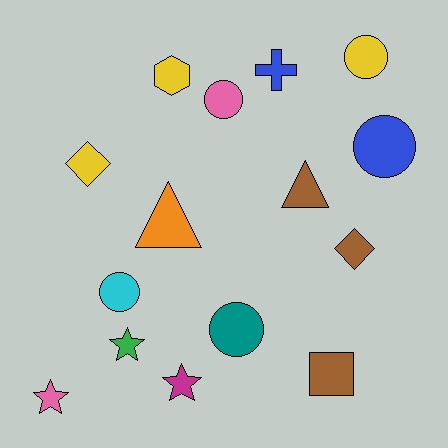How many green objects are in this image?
There is 1 green object.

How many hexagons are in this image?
There is 1 hexagon.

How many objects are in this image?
There are 15 objects.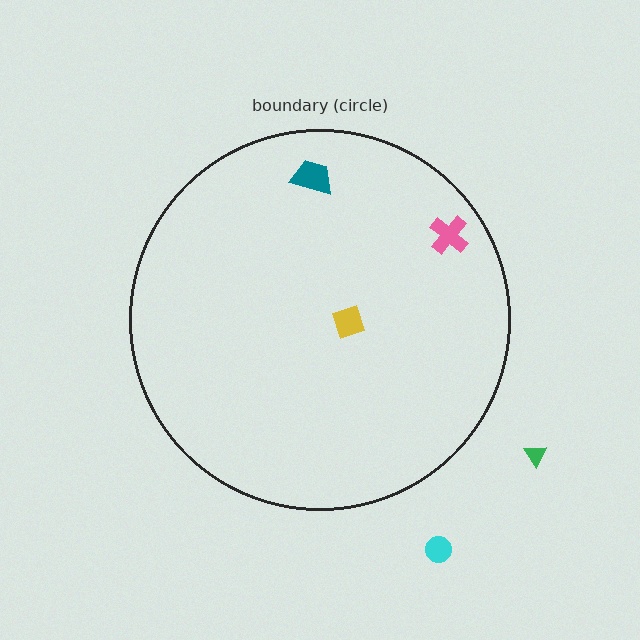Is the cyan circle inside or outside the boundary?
Outside.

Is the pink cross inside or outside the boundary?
Inside.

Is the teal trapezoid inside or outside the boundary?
Inside.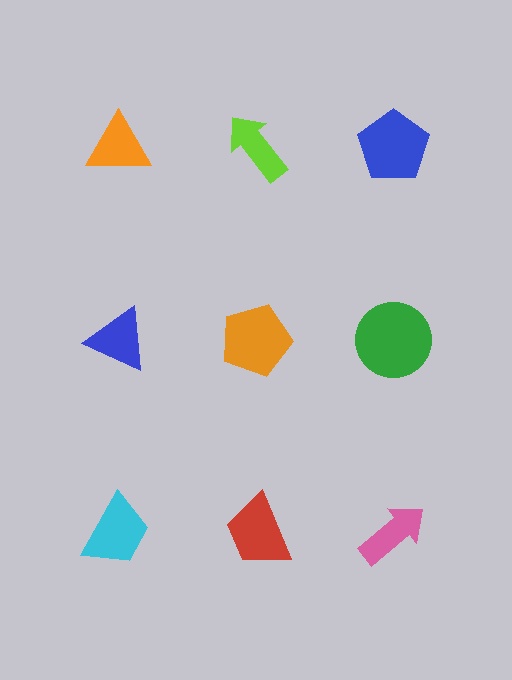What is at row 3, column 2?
A red trapezoid.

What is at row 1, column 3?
A blue pentagon.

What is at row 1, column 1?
An orange triangle.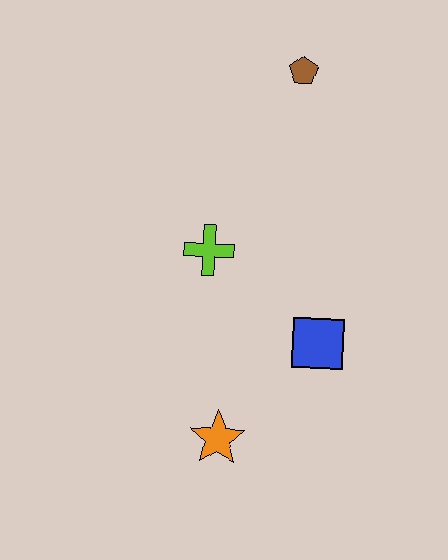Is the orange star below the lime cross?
Yes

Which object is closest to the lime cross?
The blue square is closest to the lime cross.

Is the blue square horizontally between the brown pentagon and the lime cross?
No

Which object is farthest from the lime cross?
The brown pentagon is farthest from the lime cross.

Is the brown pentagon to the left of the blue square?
Yes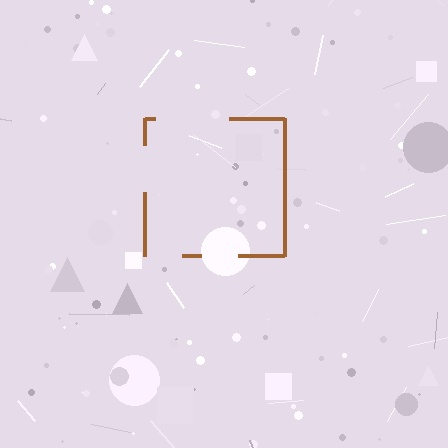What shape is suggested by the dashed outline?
The dashed outline suggests a square.